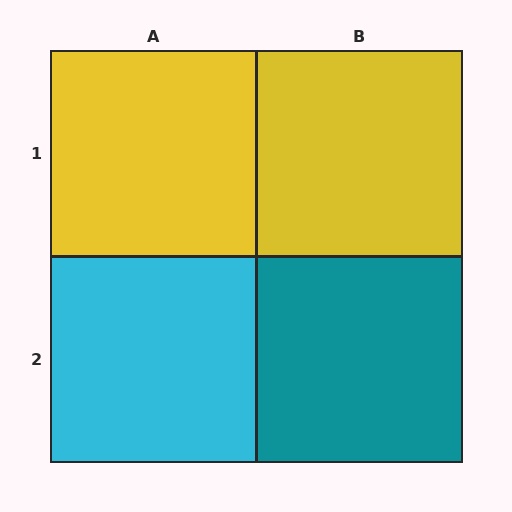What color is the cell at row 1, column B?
Yellow.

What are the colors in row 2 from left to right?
Cyan, teal.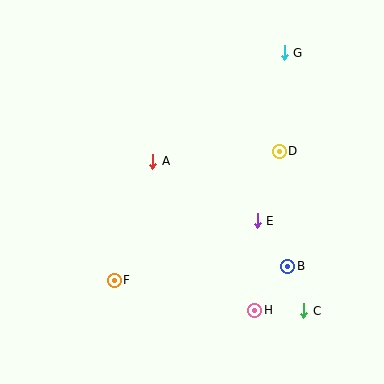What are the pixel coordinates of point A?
Point A is at (153, 161).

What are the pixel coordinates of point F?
Point F is at (114, 280).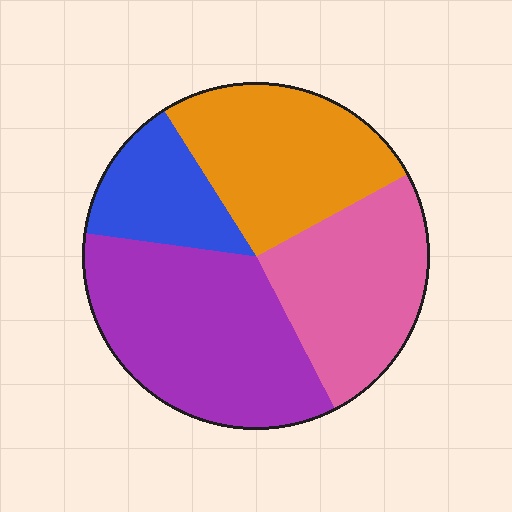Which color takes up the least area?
Blue, at roughly 15%.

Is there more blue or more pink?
Pink.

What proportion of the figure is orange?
Orange takes up about one quarter (1/4) of the figure.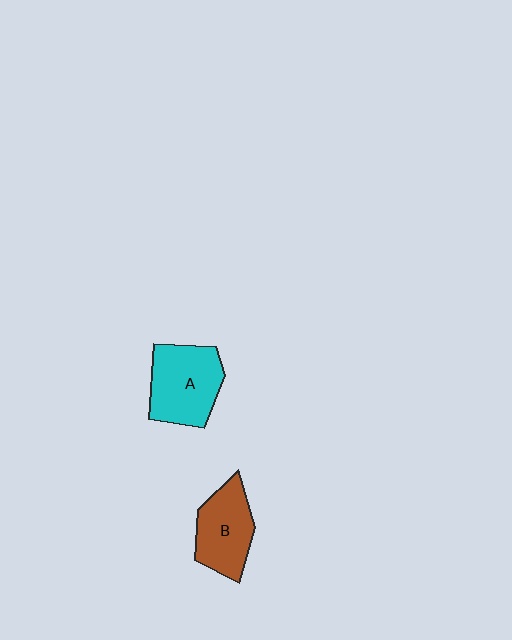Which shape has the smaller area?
Shape B (brown).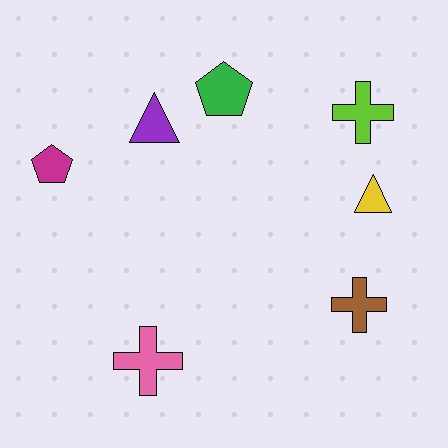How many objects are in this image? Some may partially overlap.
There are 7 objects.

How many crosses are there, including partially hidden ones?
There are 3 crosses.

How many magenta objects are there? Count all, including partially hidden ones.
There is 1 magenta object.